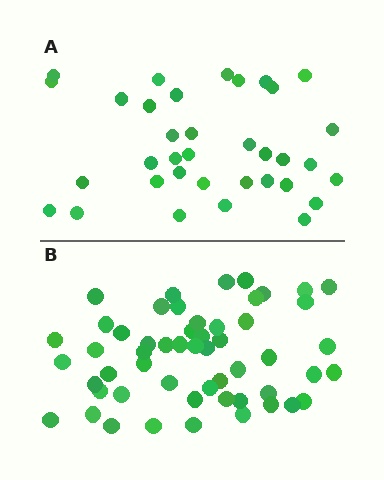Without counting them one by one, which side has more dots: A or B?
Region B (the bottom region) has more dots.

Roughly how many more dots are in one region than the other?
Region B has approximately 20 more dots than region A.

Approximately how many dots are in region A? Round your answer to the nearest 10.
About 40 dots. (The exact count is 35, which rounds to 40.)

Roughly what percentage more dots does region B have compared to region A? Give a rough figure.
About 55% more.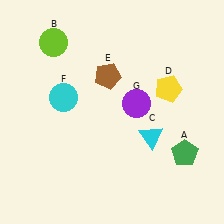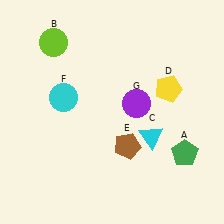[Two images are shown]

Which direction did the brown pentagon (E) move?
The brown pentagon (E) moved down.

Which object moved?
The brown pentagon (E) moved down.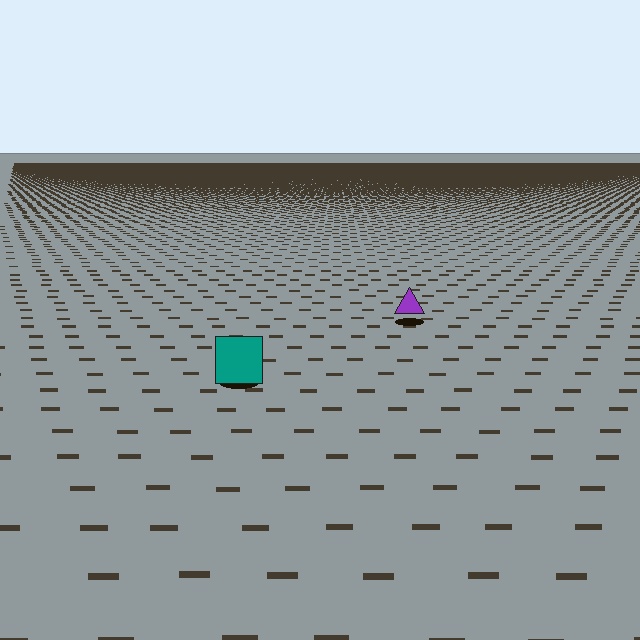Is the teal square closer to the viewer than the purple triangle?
Yes. The teal square is closer — you can tell from the texture gradient: the ground texture is coarser near it.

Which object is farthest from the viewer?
The purple triangle is farthest from the viewer. It appears smaller and the ground texture around it is denser.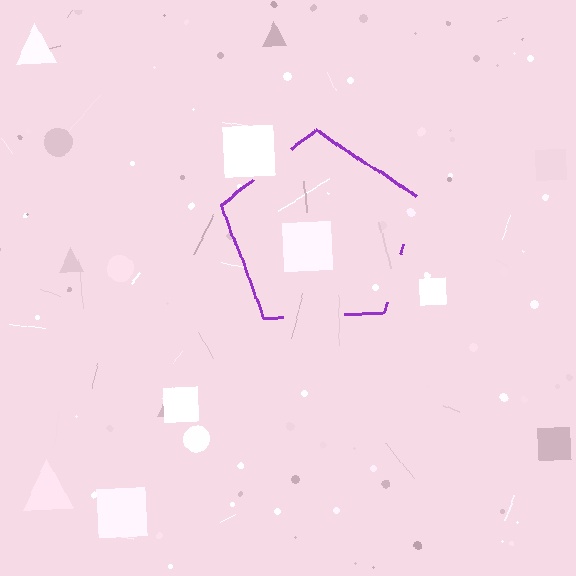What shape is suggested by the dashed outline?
The dashed outline suggests a pentagon.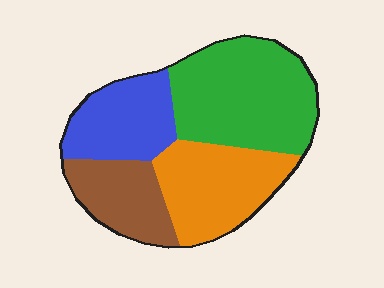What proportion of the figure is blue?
Blue covers around 20% of the figure.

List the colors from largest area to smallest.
From largest to smallest: green, orange, blue, brown.